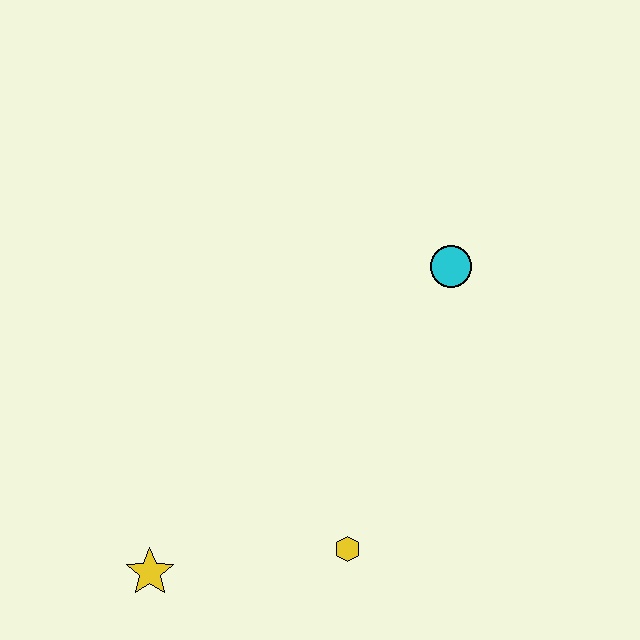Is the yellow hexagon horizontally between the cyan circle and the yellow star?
Yes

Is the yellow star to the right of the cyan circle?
No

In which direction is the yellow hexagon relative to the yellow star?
The yellow hexagon is to the right of the yellow star.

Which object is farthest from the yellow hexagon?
The cyan circle is farthest from the yellow hexagon.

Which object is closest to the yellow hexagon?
The yellow star is closest to the yellow hexagon.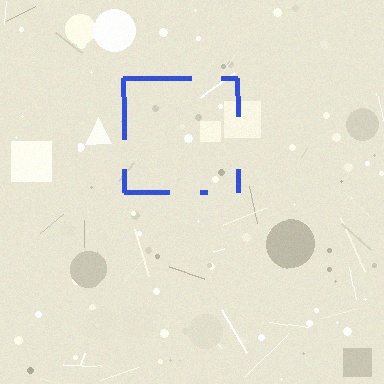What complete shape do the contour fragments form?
The contour fragments form a square.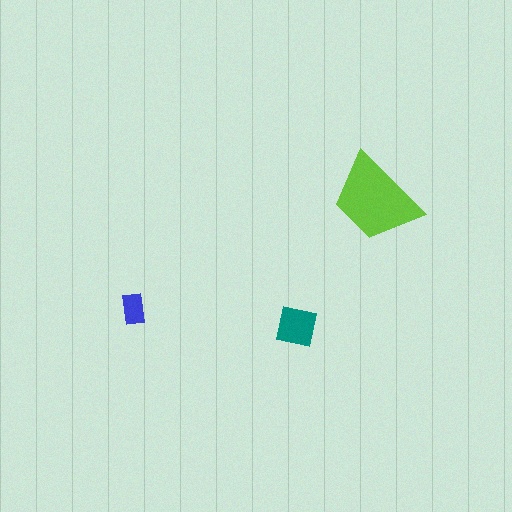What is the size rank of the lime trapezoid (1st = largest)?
1st.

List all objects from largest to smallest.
The lime trapezoid, the teal square, the blue rectangle.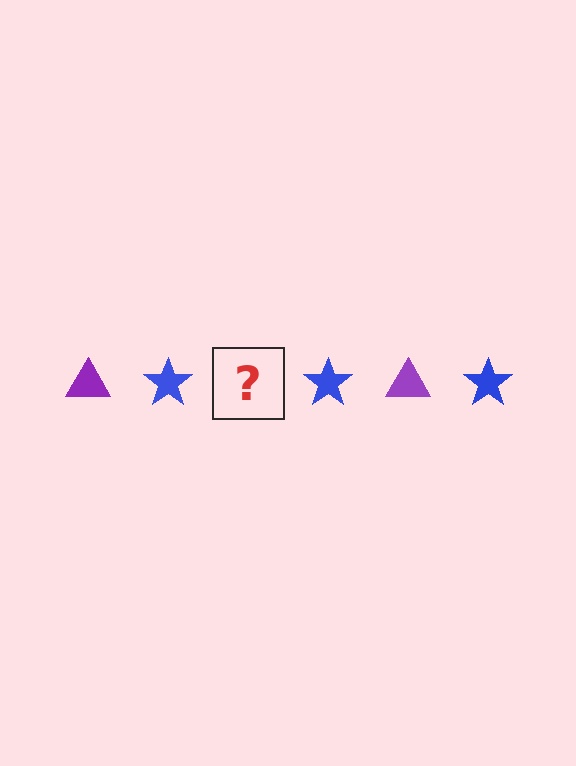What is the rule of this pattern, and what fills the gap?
The rule is that the pattern alternates between purple triangle and blue star. The gap should be filled with a purple triangle.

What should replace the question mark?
The question mark should be replaced with a purple triangle.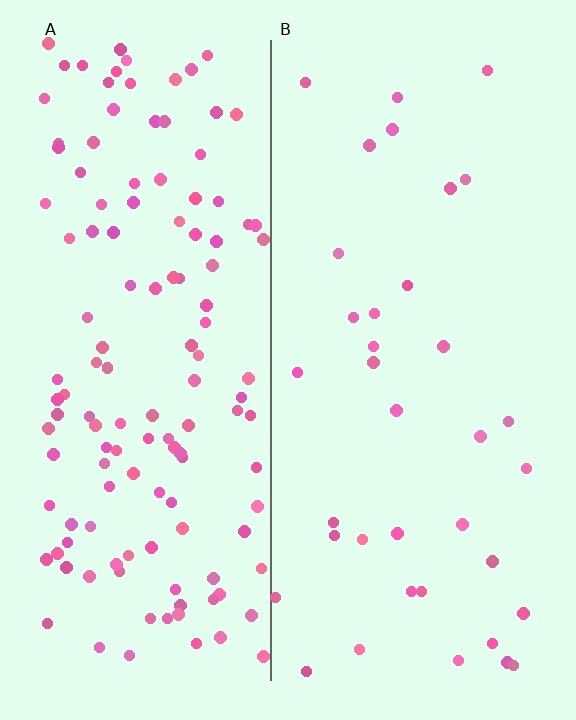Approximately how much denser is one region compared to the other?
Approximately 3.7× — region A over region B.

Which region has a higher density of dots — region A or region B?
A (the left).